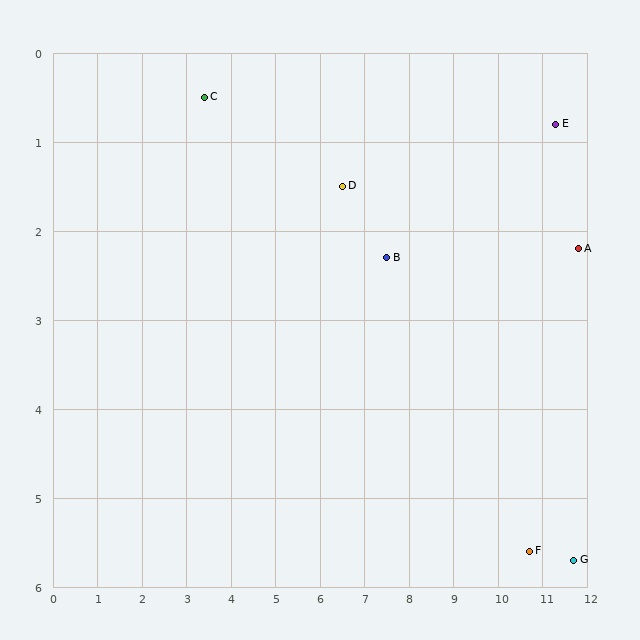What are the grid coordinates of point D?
Point D is at approximately (6.5, 1.5).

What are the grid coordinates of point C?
Point C is at approximately (3.4, 0.5).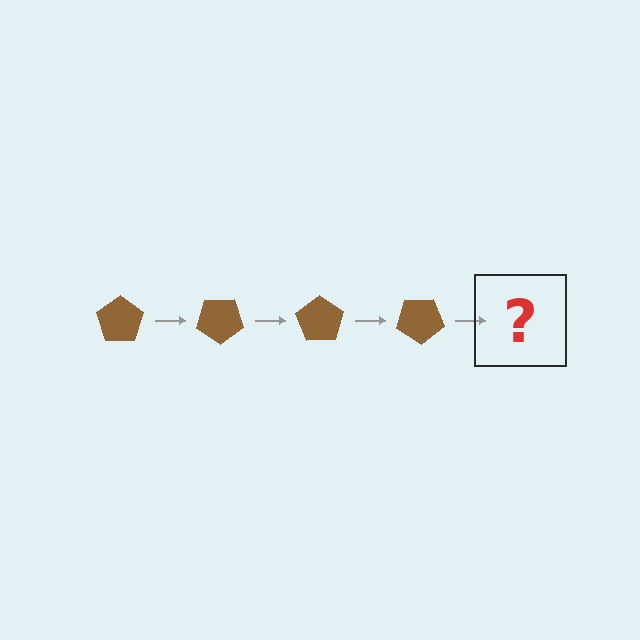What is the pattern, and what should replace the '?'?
The pattern is that the pentagon rotates 35 degrees each step. The '?' should be a brown pentagon rotated 140 degrees.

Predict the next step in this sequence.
The next step is a brown pentagon rotated 140 degrees.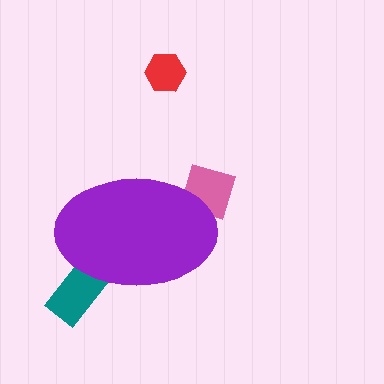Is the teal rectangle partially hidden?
Yes, the teal rectangle is partially hidden behind the purple ellipse.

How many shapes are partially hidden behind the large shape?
2 shapes are partially hidden.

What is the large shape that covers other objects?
A purple ellipse.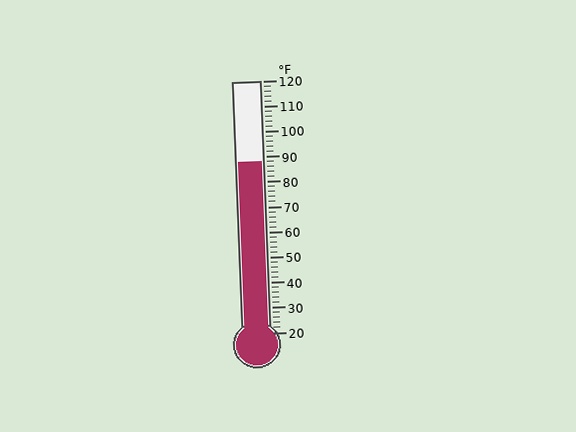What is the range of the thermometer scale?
The thermometer scale ranges from 20°F to 120°F.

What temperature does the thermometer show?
The thermometer shows approximately 88°F.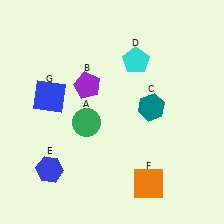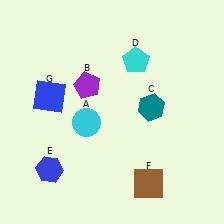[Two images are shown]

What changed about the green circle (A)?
In Image 1, A is green. In Image 2, it changed to cyan.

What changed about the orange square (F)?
In Image 1, F is orange. In Image 2, it changed to brown.